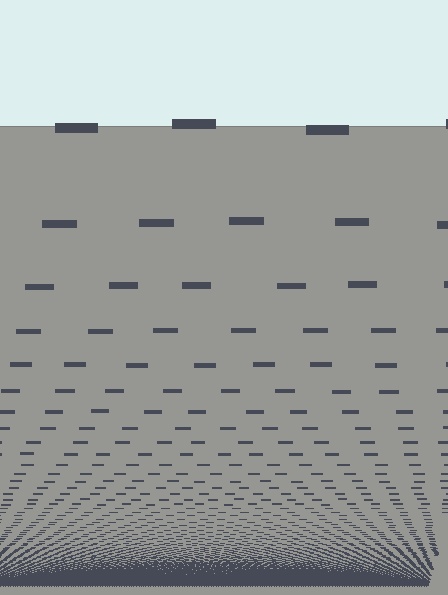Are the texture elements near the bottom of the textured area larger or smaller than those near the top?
Smaller. The gradient is inverted — elements near the bottom are smaller and denser.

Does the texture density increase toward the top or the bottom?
Density increases toward the bottom.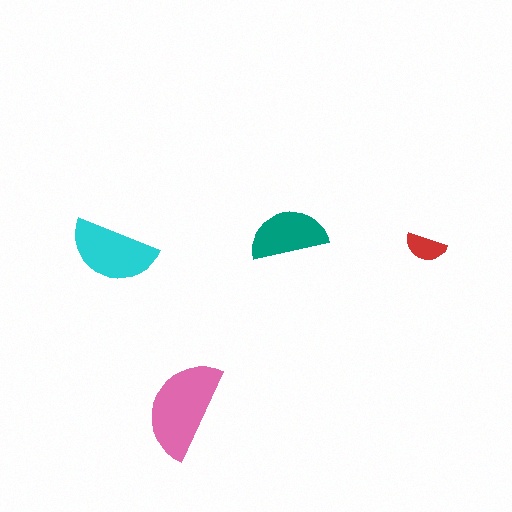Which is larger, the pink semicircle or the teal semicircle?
The pink one.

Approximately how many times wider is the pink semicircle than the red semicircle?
About 2.5 times wider.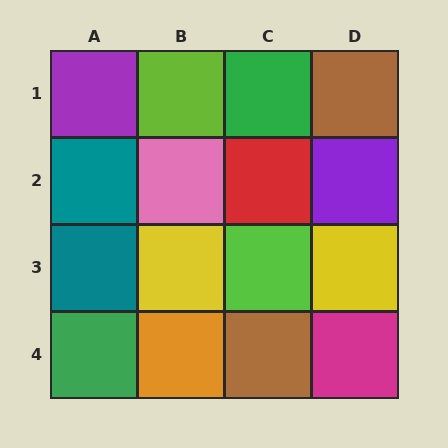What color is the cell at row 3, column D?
Yellow.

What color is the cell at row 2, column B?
Pink.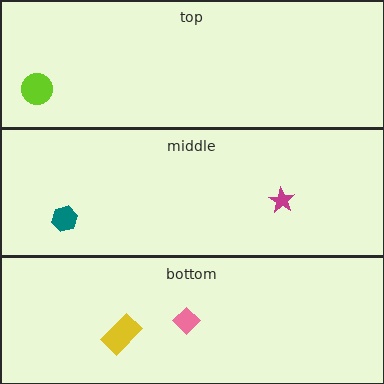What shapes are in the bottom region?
The pink diamond, the yellow rectangle.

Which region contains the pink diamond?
The bottom region.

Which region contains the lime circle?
The top region.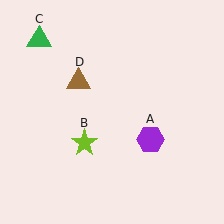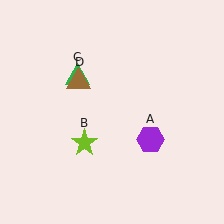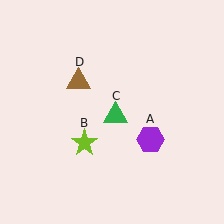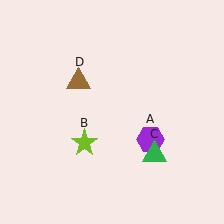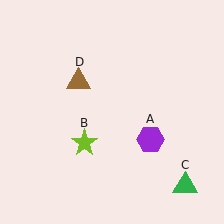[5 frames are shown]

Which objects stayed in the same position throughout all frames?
Purple hexagon (object A) and lime star (object B) and brown triangle (object D) remained stationary.